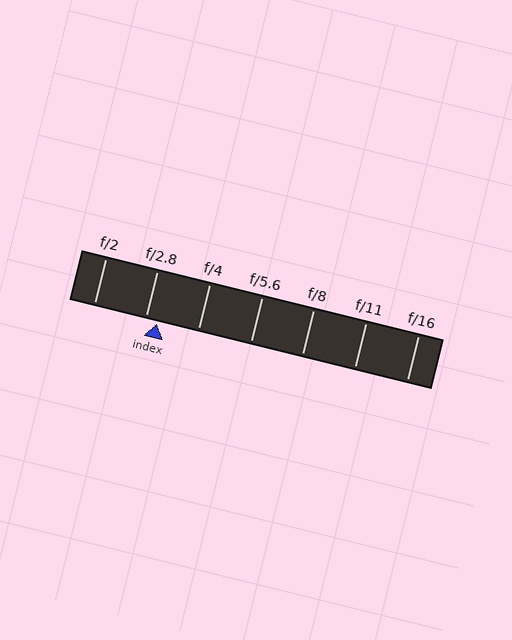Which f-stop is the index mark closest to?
The index mark is closest to f/2.8.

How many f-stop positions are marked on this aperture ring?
There are 7 f-stop positions marked.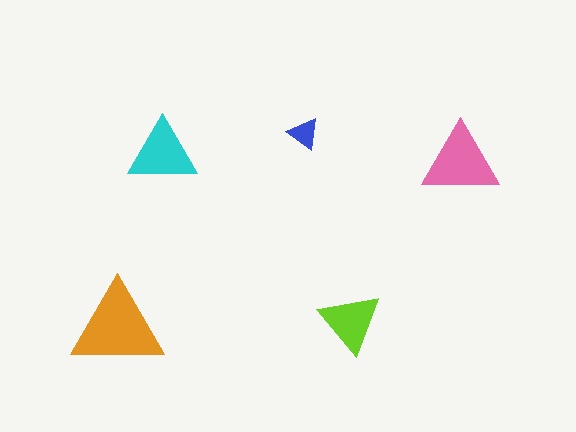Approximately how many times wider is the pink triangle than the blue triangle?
About 2.5 times wider.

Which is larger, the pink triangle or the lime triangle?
The pink one.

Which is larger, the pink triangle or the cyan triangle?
The pink one.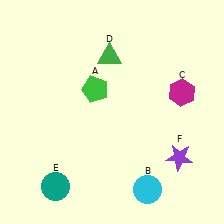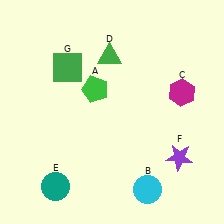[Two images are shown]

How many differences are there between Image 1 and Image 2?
There is 1 difference between the two images.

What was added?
A green square (G) was added in Image 2.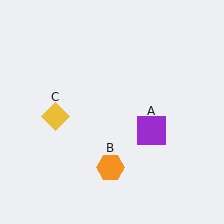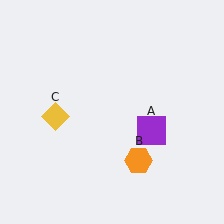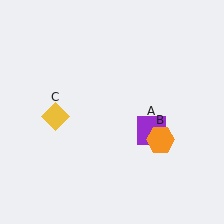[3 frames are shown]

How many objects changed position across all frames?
1 object changed position: orange hexagon (object B).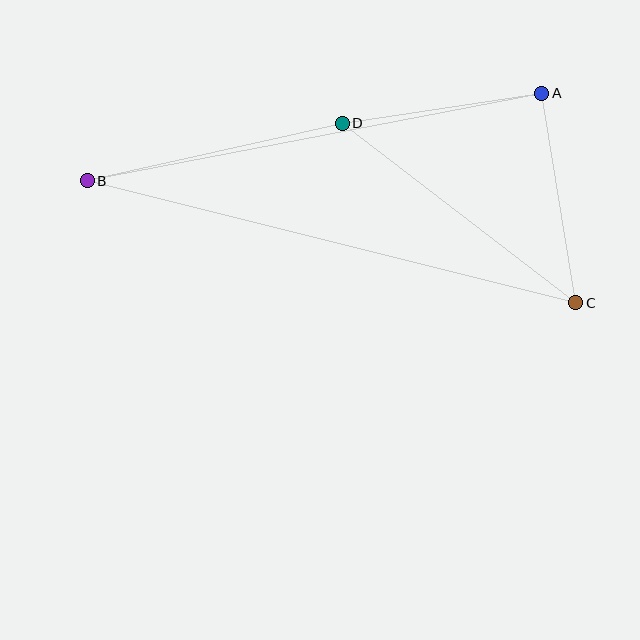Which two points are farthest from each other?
Points B and C are farthest from each other.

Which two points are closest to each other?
Points A and D are closest to each other.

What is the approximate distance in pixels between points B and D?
The distance between B and D is approximately 261 pixels.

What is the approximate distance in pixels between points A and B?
The distance between A and B is approximately 463 pixels.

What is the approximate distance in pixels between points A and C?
The distance between A and C is approximately 212 pixels.